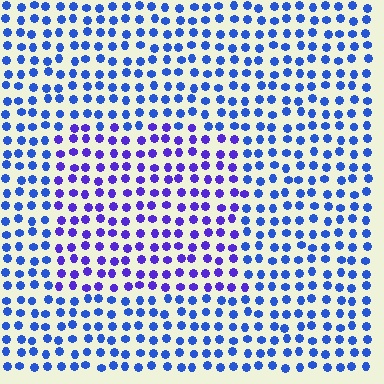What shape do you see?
I see a rectangle.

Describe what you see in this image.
The image is filled with small blue elements in a uniform arrangement. A rectangle-shaped region is visible where the elements are tinted to a slightly different hue, forming a subtle color boundary.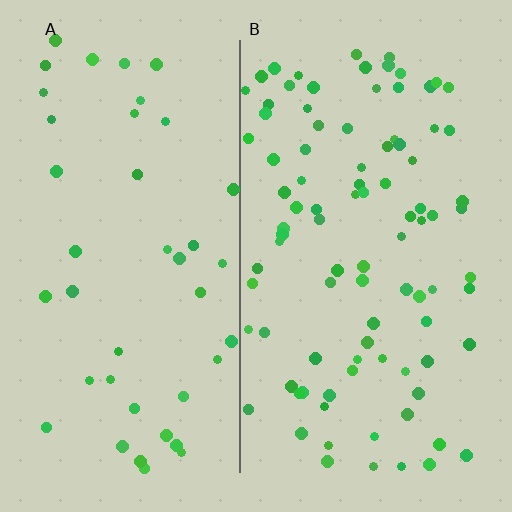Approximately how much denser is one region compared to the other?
Approximately 2.2× — region B over region A.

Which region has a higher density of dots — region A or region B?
B (the right).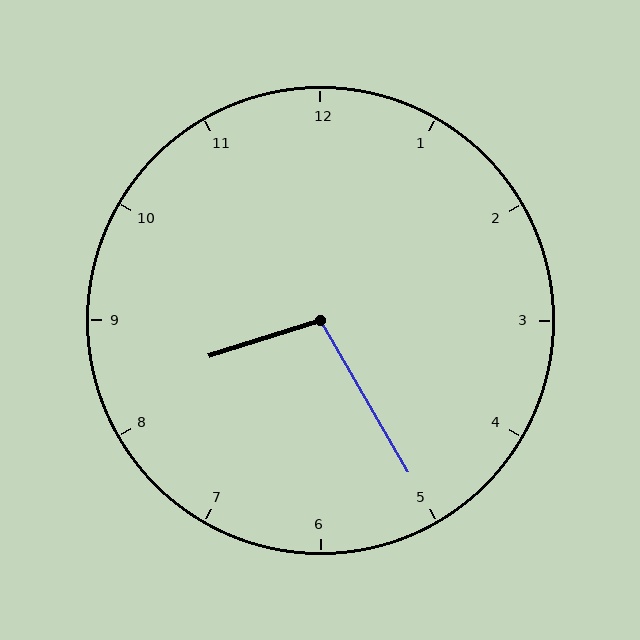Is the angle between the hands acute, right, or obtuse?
It is obtuse.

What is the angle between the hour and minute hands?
Approximately 102 degrees.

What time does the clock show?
8:25.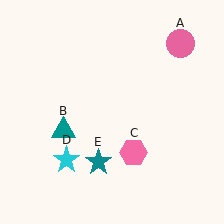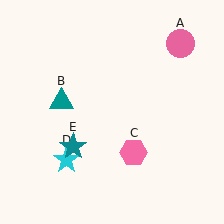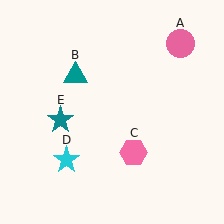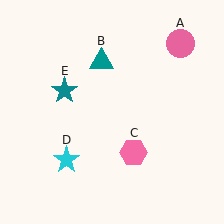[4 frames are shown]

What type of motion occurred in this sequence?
The teal triangle (object B), teal star (object E) rotated clockwise around the center of the scene.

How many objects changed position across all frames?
2 objects changed position: teal triangle (object B), teal star (object E).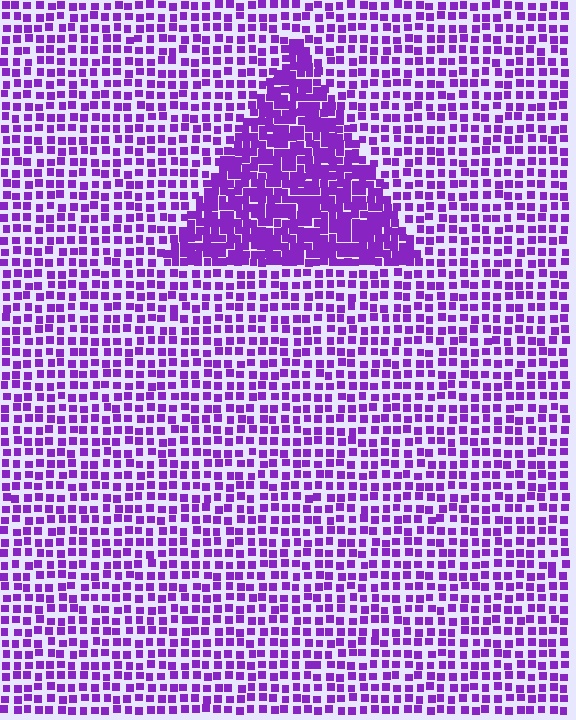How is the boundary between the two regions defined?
The boundary is defined by a change in element density (approximately 2.0x ratio). All elements are the same color, size, and shape.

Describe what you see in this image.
The image contains small purple elements arranged at two different densities. A triangle-shaped region is visible where the elements are more densely packed than the surrounding area.